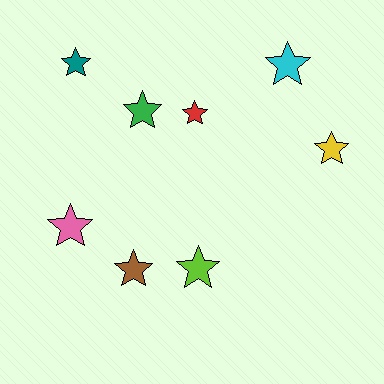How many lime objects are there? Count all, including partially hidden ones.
There is 1 lime object.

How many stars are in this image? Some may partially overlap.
There are 8 stars.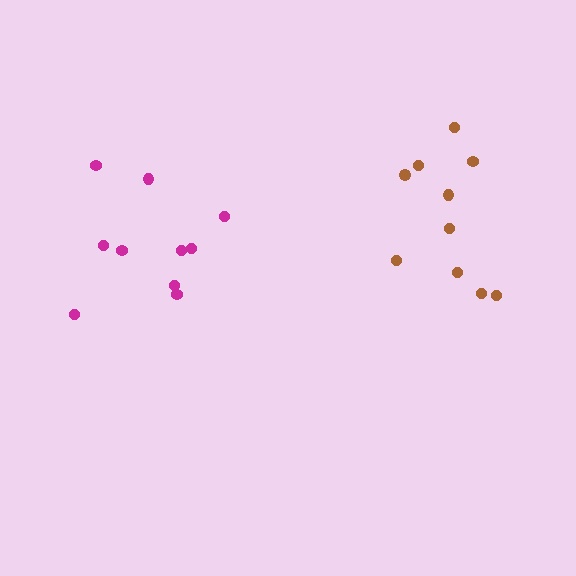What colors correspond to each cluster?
The clusters are colored: magenta, brown.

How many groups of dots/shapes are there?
There are 2 groups.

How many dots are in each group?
Group 1: 10 dots, Group 2: 10 dots (20 total).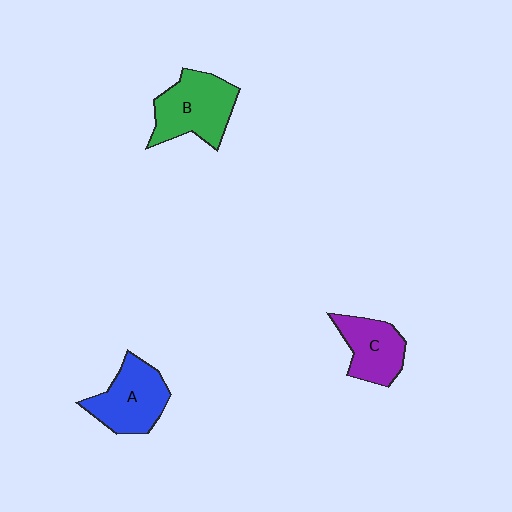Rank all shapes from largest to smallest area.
From largest to smallest: B (green), A (blue), C (purple).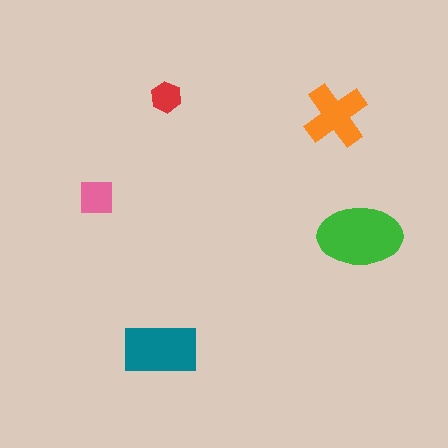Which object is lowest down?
The teal rectangle is bottommost.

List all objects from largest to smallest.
The green ellipse, the teal rectangle, the orange cross, the pink square, the red hexagon.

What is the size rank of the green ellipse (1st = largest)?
1st.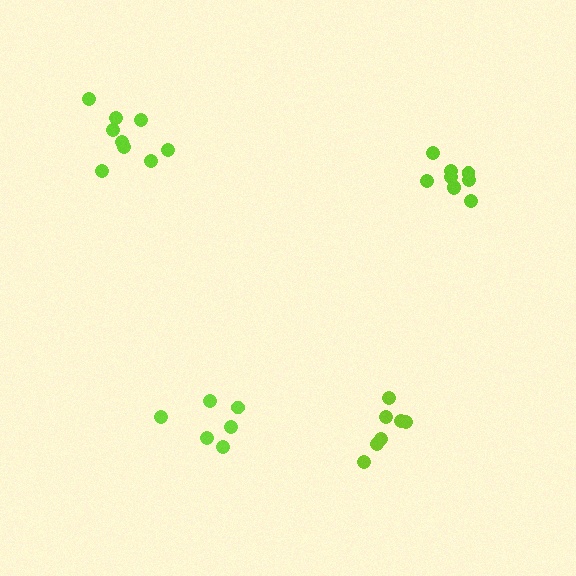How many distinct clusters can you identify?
There are 4 distinct clusters.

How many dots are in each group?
Group 1: 7 dots, Group 2: 6 dots, Group 3: 9 dots, Group 4: 9 dots (31 total).